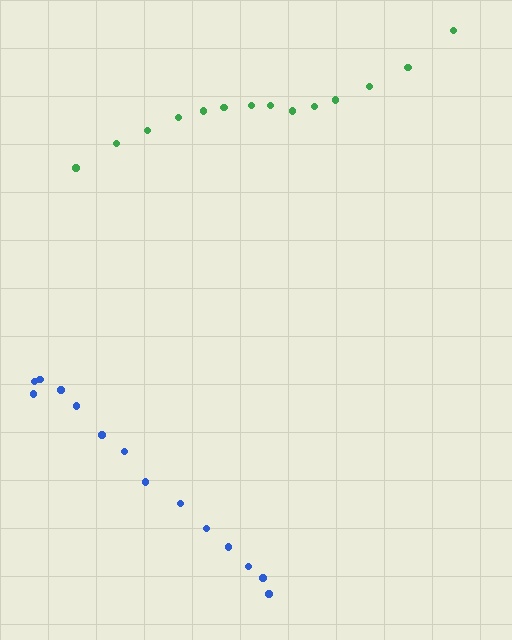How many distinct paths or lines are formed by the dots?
There are 2 distinct paths.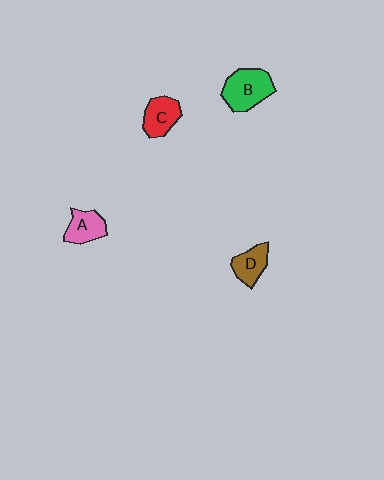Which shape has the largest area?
Shape B (green).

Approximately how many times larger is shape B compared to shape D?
Approximately 1.6 times.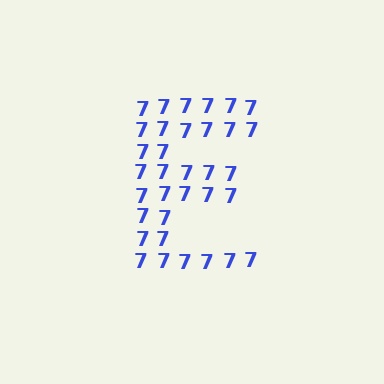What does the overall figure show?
The overall figure shows the letter E.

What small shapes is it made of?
It is made of small digit 7's.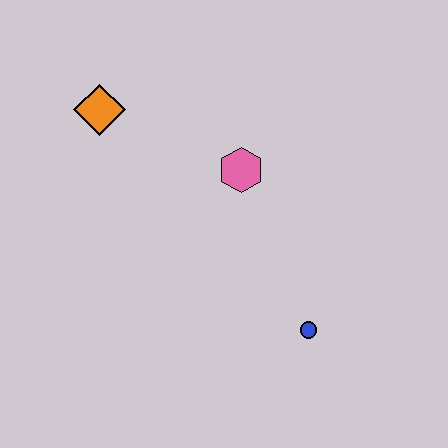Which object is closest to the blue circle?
The pink hexagon is closest to the blue circle.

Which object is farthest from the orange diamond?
The blue circle is farthest from the orange diamond.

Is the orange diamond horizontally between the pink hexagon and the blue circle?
No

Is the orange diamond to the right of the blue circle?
No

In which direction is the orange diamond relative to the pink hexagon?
The orange diamond is to the left of the pink hexagon.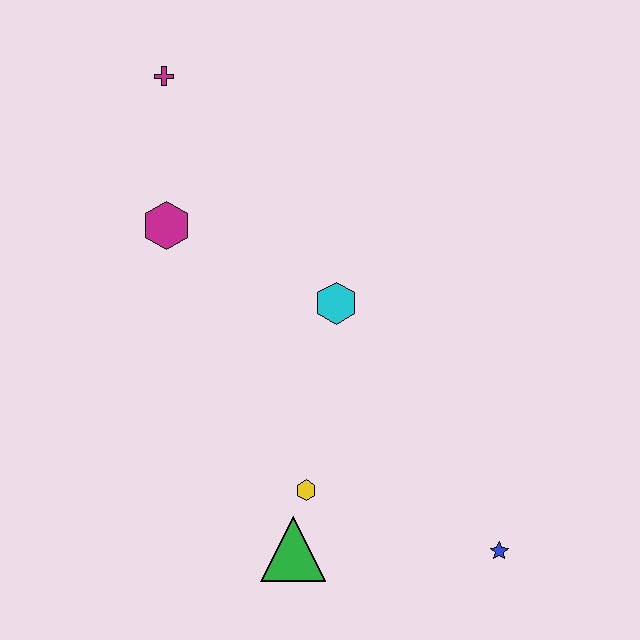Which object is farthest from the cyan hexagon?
The blue star is farthest from the cyan hexagon.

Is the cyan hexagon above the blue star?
Yes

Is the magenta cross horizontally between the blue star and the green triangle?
No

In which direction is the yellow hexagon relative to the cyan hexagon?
The yellow hexagon is below the cyan hexagon.